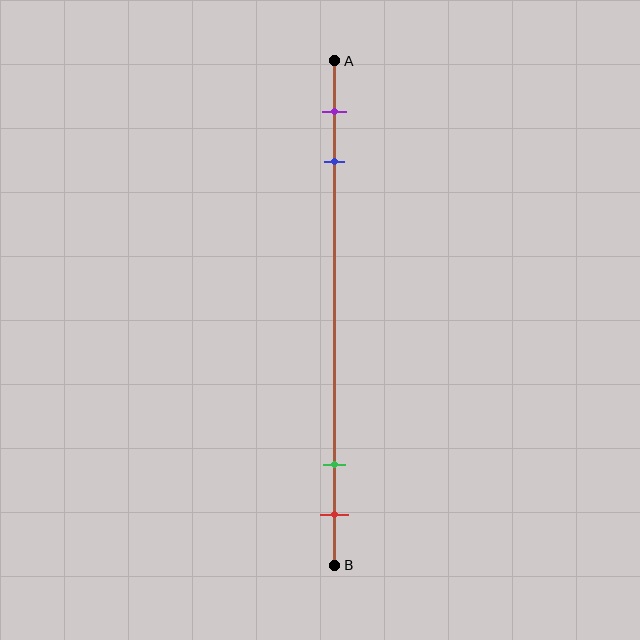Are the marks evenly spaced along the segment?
No, the marks are not evenly spaced.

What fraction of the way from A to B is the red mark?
The red mark is approximately 90% (0.9) of the way from A to B.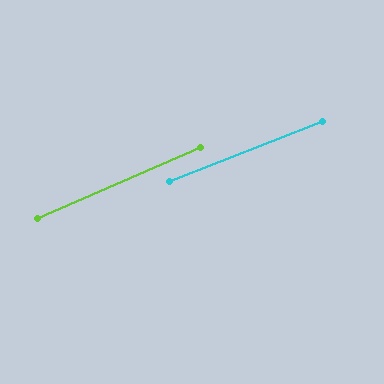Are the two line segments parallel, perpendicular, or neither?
Parallel — their directions differ by only 1.9°.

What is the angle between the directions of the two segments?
Approximately 2 degrees.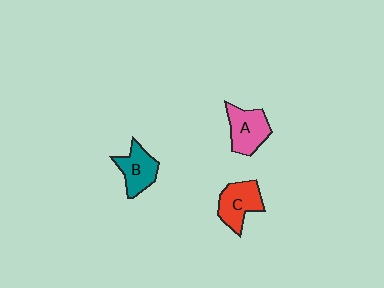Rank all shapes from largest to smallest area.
From largest to smallest: A (pink), C (red), B (teal).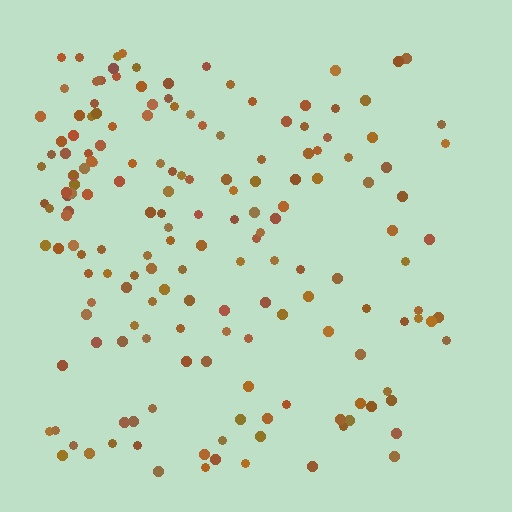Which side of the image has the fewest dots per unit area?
The right.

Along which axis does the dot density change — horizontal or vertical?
Horizontal.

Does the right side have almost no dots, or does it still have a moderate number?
Still a moderate number, just noticeably fewer than the left.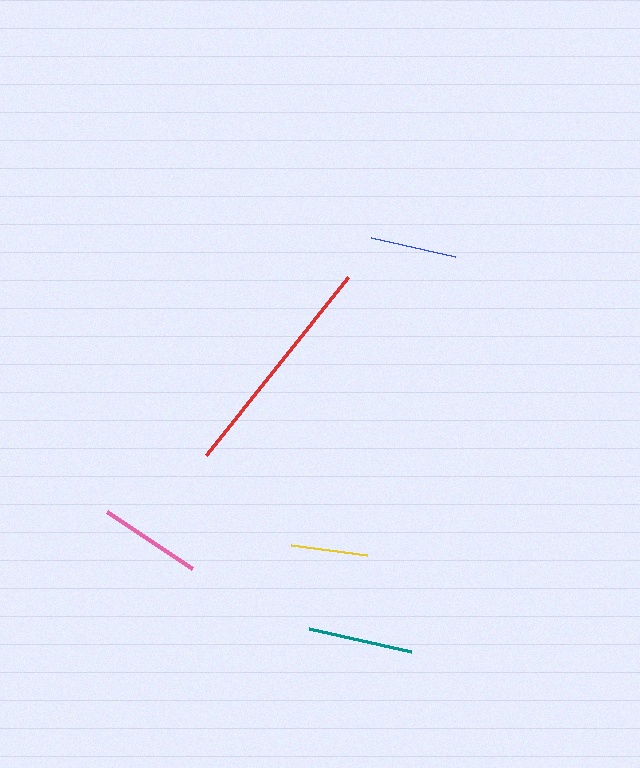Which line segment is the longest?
The red line is the longest at approximately 228 pixels.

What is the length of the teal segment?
The teal segment is approximately 105 pixels long.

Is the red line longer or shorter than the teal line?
The red line is longer than the teal line.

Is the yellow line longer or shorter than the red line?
The red line is longer than the yellow line.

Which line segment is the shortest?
The yellow line is the shortest at approximately 76 pixels.